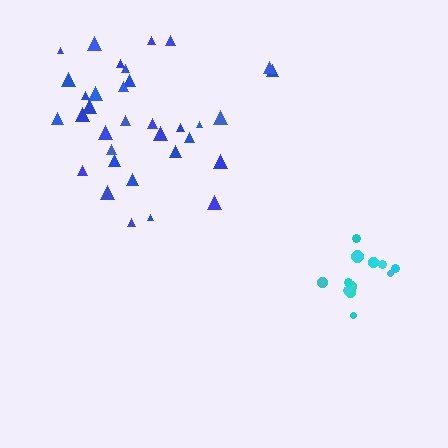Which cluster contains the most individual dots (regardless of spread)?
Blue (34).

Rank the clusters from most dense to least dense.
cyan, blue.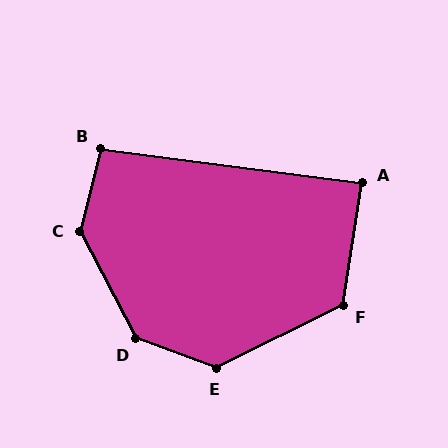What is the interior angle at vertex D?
Approximately 138 degrees (obtuse).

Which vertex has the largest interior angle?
C, at approximately 138 degrees.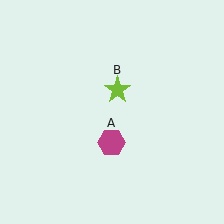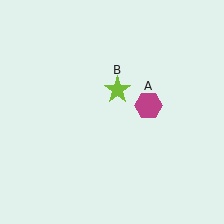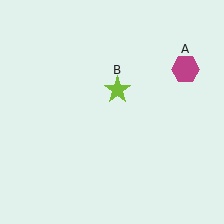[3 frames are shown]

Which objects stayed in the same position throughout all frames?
Lime star (object B) remained stationary.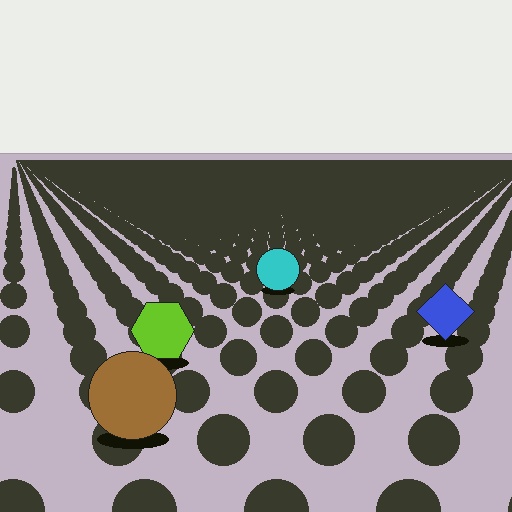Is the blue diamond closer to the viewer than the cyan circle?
Yes. The blue diamond is closer — you can tell from the texture gradient: the ground texture is coarser near it.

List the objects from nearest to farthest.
From nearest to farthest: the brown circle, the lime hexagon, the blue diamond, the cyan circle.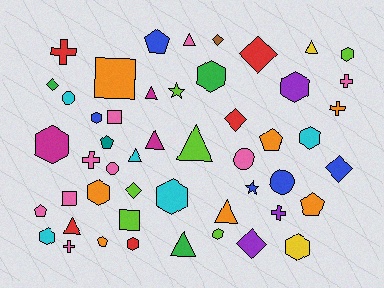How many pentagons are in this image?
There are 6 pentagons.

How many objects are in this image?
There are 50 objects.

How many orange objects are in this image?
There are 7 orange objects.